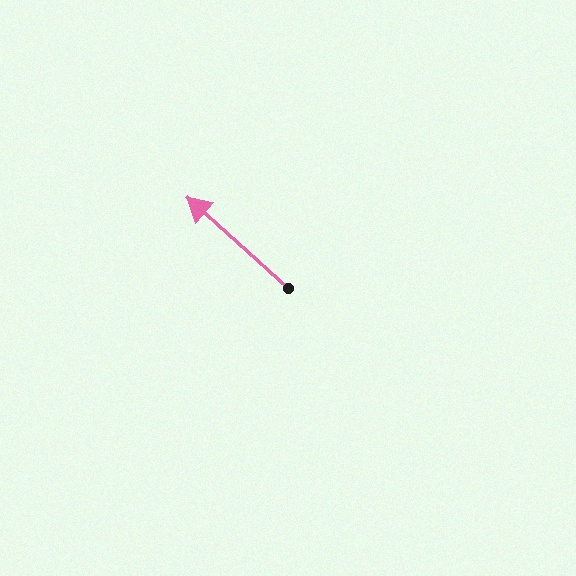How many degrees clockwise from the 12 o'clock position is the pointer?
Approximately 312 degrees.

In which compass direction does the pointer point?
Northwest.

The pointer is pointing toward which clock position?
Roughly 10 o'clock.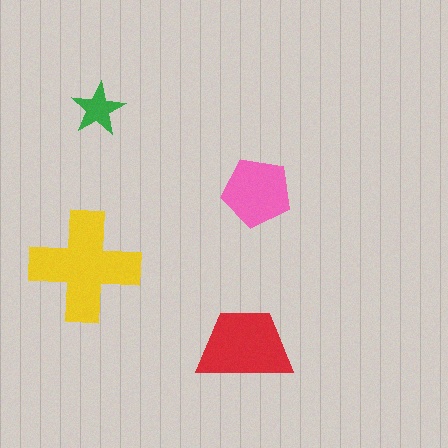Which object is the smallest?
The green star.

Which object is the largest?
The yellow cross.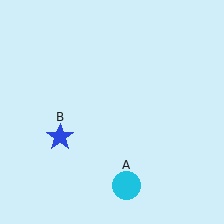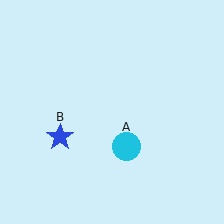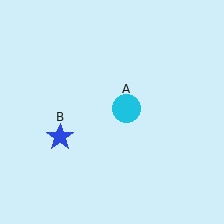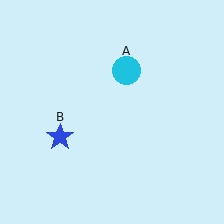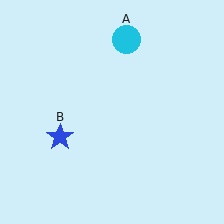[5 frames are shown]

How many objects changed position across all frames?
1 object changed position: cyan circle (object A).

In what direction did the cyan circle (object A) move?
The cyan circle (object A) moved up.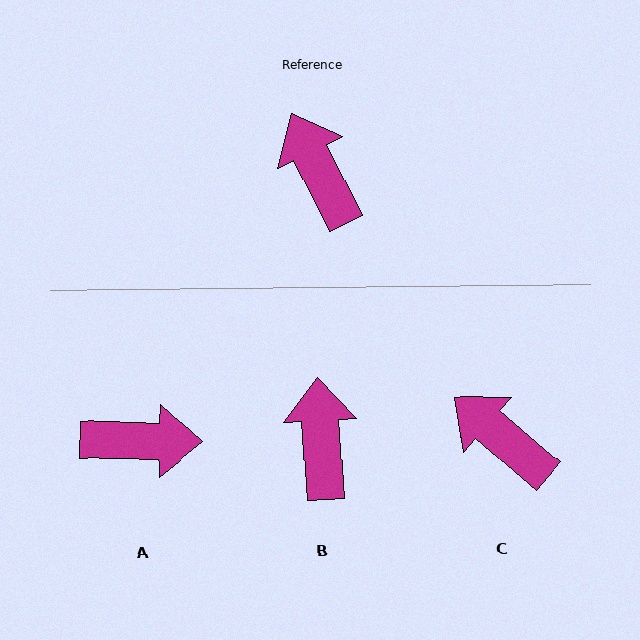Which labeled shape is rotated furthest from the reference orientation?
A, about 118 degrees away.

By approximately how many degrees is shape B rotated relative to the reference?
Approximately 22 degrees clockwise.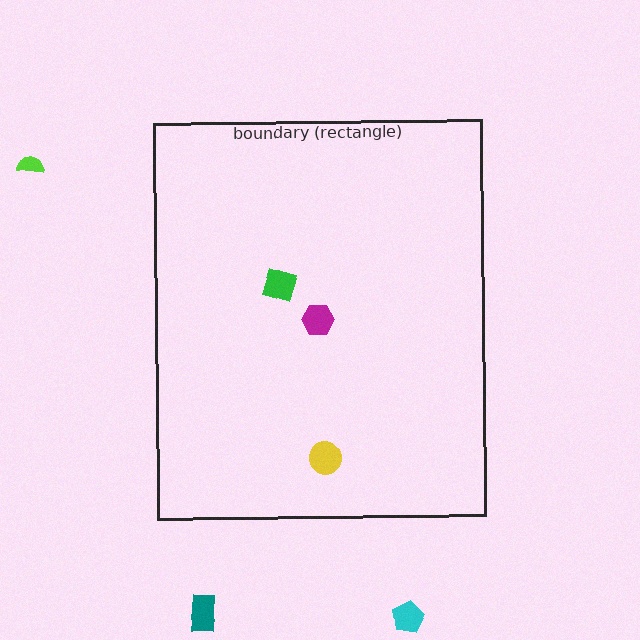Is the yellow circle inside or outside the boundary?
Inside.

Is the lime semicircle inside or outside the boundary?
Outside.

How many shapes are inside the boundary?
3 inside, 3 outside.